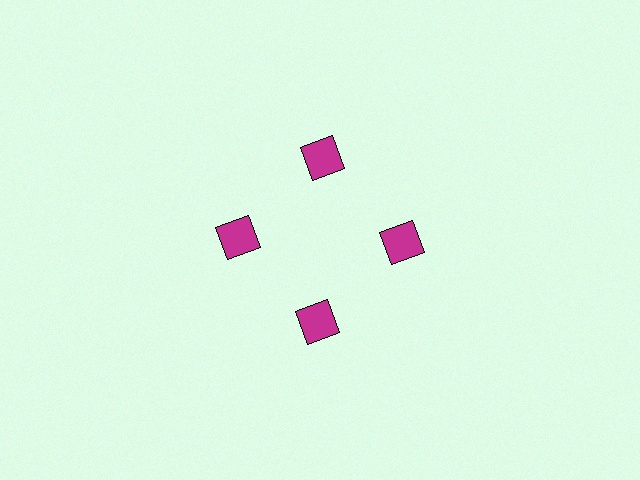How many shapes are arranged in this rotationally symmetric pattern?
There are 4 shapes, arranged in 4 groups of 1.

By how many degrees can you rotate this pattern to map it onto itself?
The pattern maps onto itself every 90 degrees of rotation.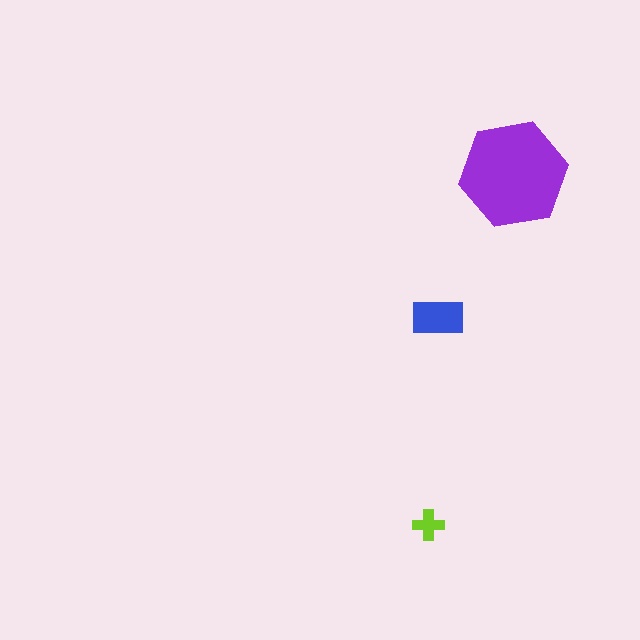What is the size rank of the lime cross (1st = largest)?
3rd.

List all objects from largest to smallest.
The purple hexagon, the blue rectangle, the lime cross.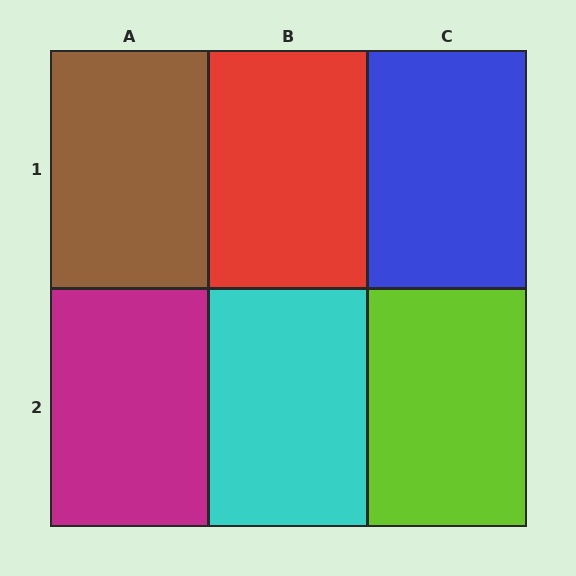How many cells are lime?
1 cell is lime.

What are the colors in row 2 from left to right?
Magenta, cyan, lime.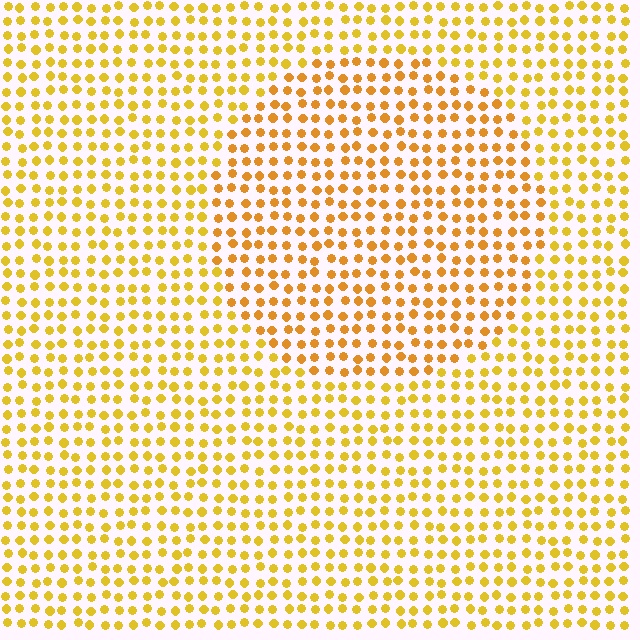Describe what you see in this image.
The image is filled with small yellow elements in a uniform arrangement. A circle-shaped region is visible where the elements are tinted to a slightly different hue, forming a subtle color boundary.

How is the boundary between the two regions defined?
The boundary is defined purely by a slight shift in hue (about 17 degrees). Spacing, size, and orientation are identical on both sides.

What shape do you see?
I see a circle.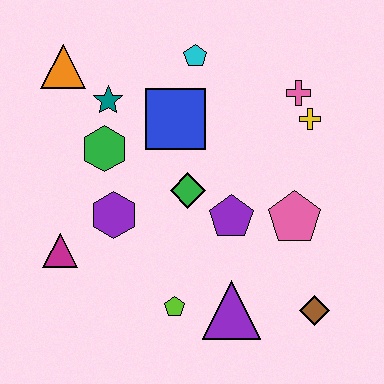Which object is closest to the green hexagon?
The teal star is closest to the green hexagon.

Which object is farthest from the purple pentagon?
The orange triangle is farthest from the purple pentagon.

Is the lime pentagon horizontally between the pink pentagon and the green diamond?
No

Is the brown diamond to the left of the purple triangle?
No